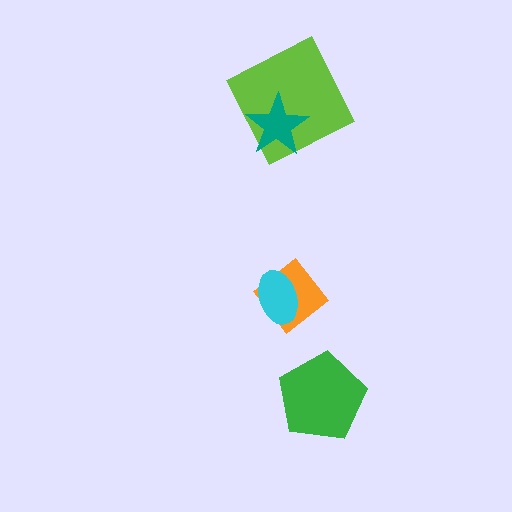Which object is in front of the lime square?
The teal star is in front of the lime square.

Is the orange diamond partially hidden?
Yes, it is partially covered by another shape.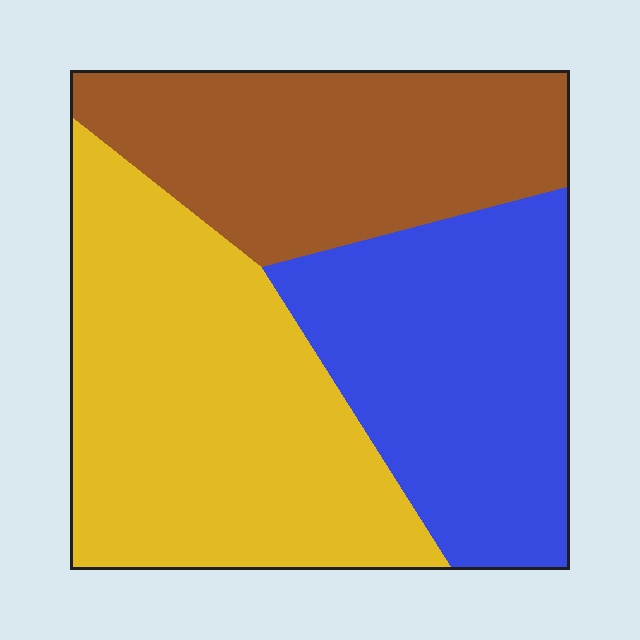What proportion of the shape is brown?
Brown takes up about one quarter (1/4) of the shape.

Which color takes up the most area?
Yellow, at roughly 40%.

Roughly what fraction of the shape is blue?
Blue covers 31% of the shape.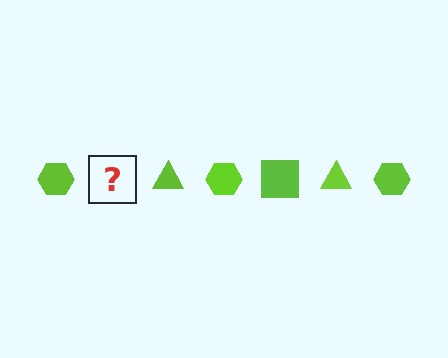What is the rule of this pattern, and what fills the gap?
The rule is that the pattern cycles through hexagon, square, triangle shapes in lime. The gap should be filled with a lime square.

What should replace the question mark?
The question mark should be replaced with a lime square.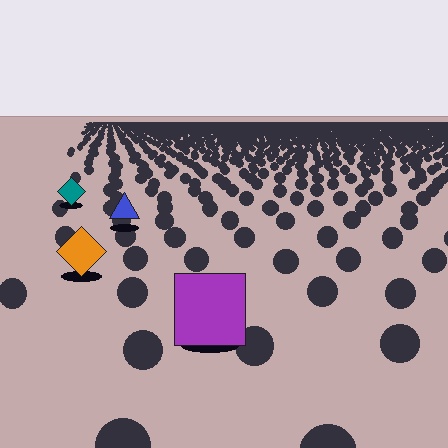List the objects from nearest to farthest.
From nearest to farthest: the purple square, the orange diamond, the blue triangle, the teal diamond.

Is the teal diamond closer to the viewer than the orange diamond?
No. The orange diamond is closer — you can tell from the texture gradient: the ground texture is coarser near it.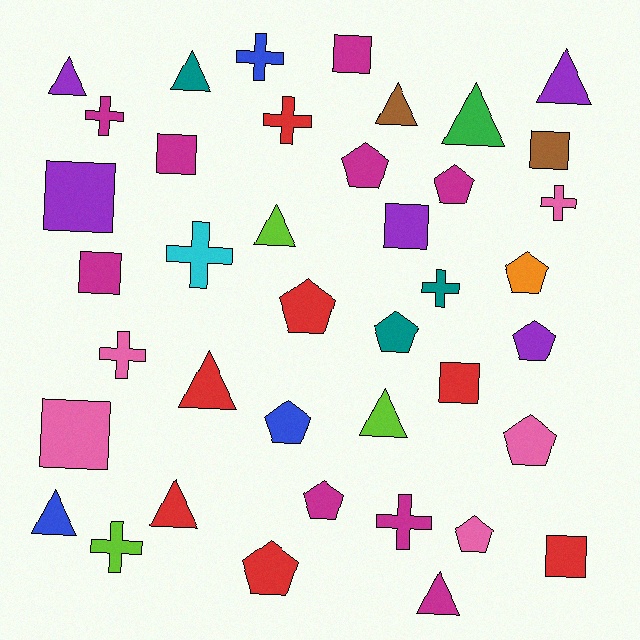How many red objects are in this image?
There are 7 red objects.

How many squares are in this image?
There are 9 squares.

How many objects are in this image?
There are 40 objects.